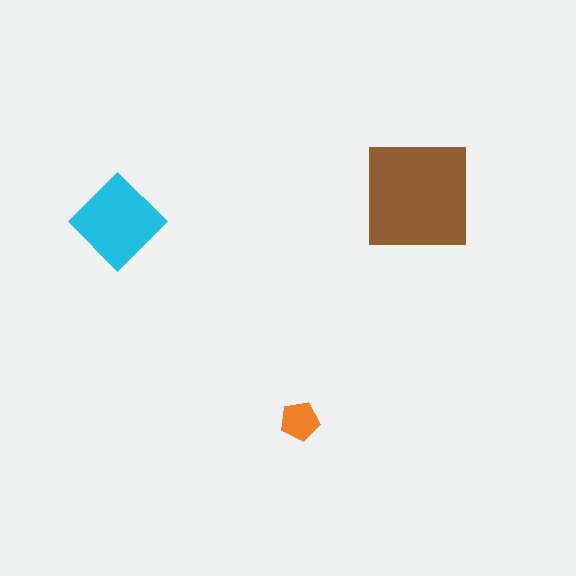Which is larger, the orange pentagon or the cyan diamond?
The cyan diamond.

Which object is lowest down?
The orange pentagon is bottommost.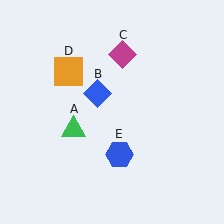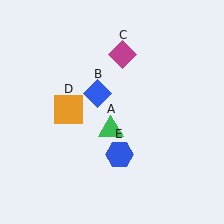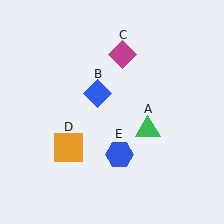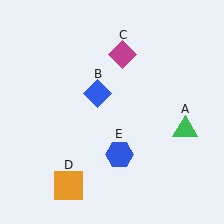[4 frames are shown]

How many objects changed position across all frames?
2 objects changed position: green triangle (object A), orange square (object D).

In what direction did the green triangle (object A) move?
The green triangle (object A) moved right.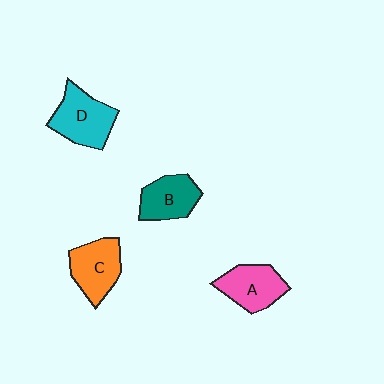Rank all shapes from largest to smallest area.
From largest to smallest: D (cyan), C (orange), A (pink), B (teal).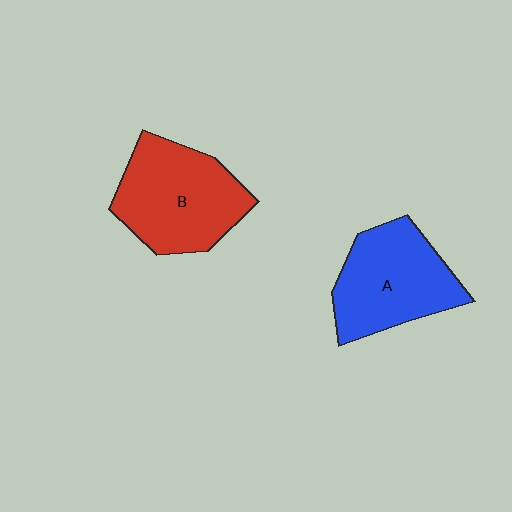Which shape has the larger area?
Shape B (red).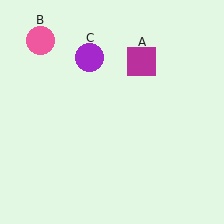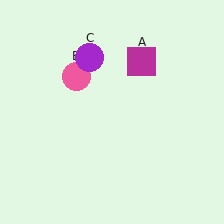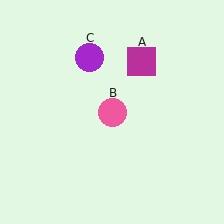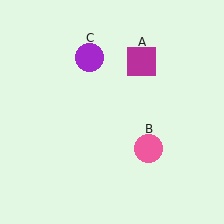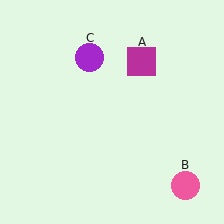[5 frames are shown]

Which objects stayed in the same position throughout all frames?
Magenta square (object A) and purple circle (object C) remained stationary.